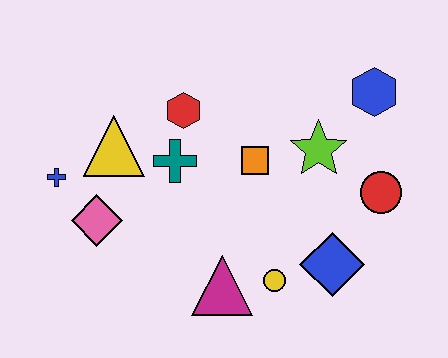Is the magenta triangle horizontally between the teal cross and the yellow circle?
Yes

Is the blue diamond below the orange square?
Yes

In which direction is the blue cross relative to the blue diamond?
The blue cross is to the left of the blue diamond.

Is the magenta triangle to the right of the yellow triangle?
Yes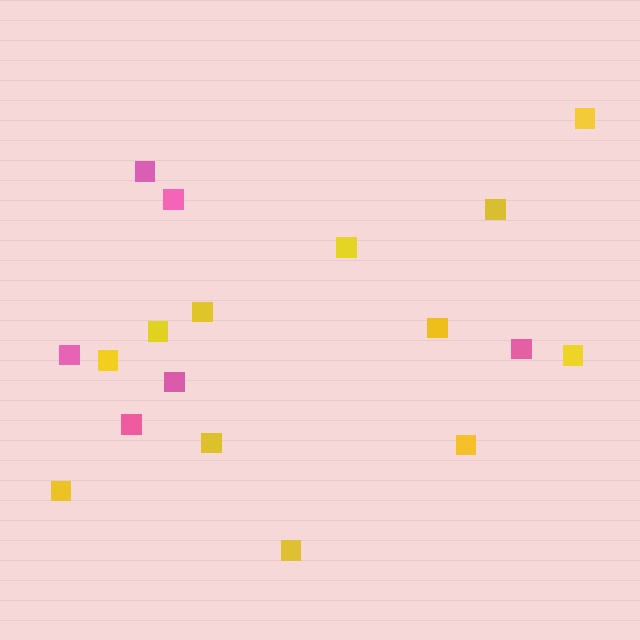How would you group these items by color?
There are 2 groups: one group of yellow squares (12) and one group of pink squares (6).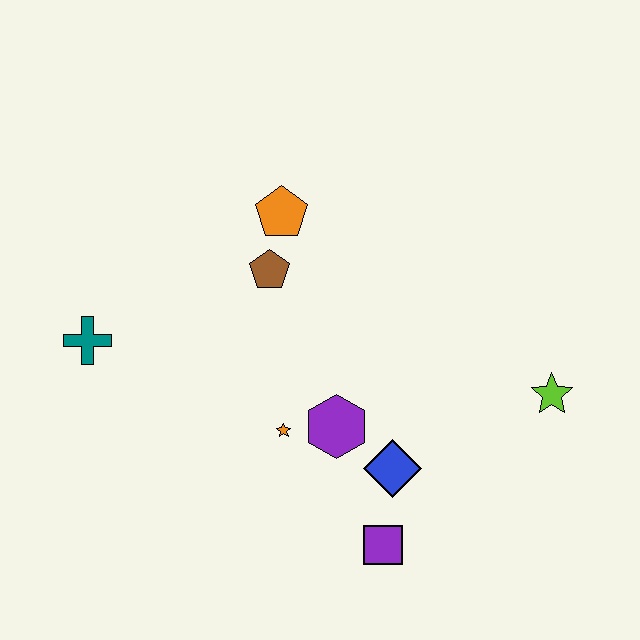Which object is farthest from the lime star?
The teal cross is farthest from the lime star.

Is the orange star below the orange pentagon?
Yes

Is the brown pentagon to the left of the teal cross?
No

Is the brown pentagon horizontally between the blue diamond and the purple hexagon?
No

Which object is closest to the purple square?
The blue diamond is closest to the purple square.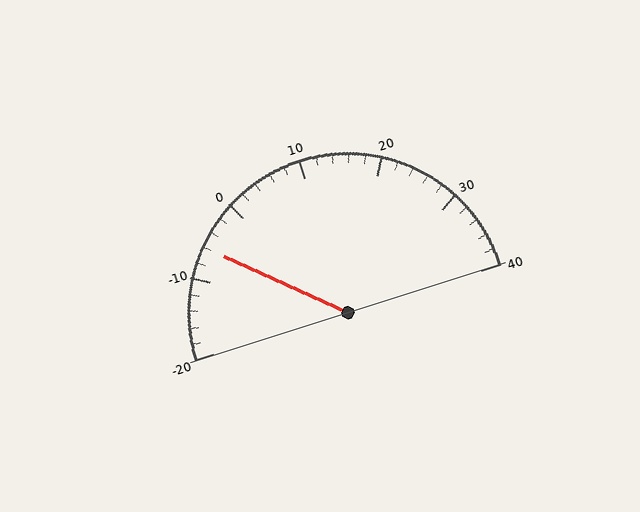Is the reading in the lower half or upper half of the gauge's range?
The reading is in the lower half of the range (-20 to 40).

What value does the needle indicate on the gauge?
The needle indicates approximately -6.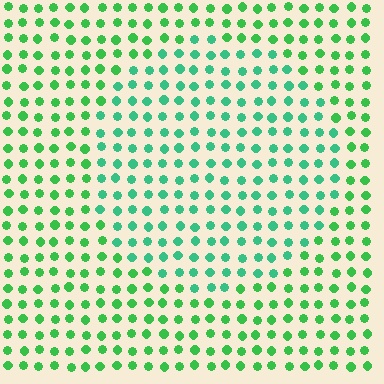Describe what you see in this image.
The image is filled with small green elements in a uniform arrangement. A circle-shaped region is visible where the elements are tinted to a slightly different hue, forming a subtle color boundary.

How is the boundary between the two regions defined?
The boundary is defined purely by a slight shift in hue (about 26 degrees). Spacing, size, and orientation are identical on both sides.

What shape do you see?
I see a circle.